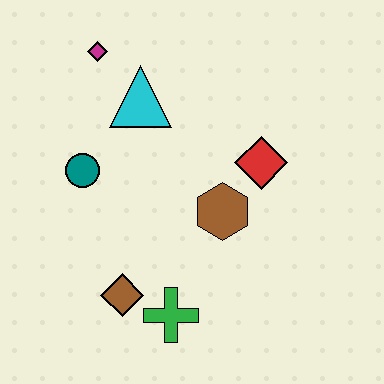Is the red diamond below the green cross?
No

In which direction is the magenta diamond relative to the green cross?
The magenta diamond is above the green cross.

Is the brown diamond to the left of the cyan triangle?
Yes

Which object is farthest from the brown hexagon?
The magenta diamond is farthest from the brown hexagon.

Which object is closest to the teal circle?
The cyan triangle is closest to the teal circle.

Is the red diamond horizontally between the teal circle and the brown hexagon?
No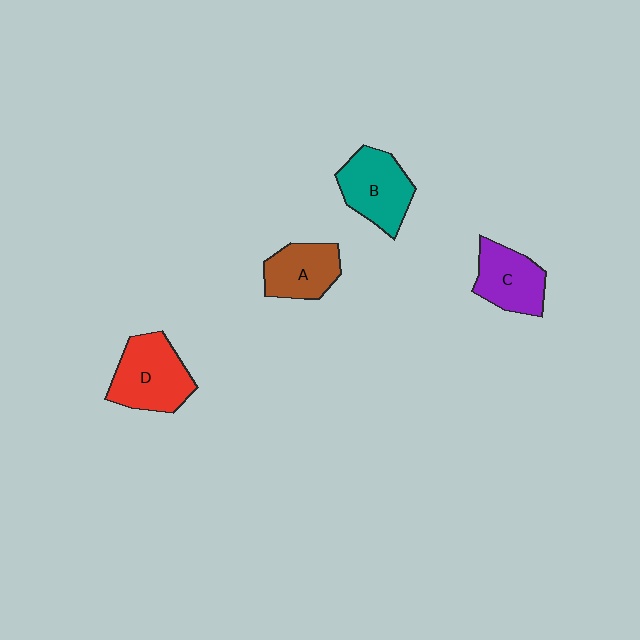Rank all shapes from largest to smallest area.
From largest to smallest: D (red), B (teal), C (purple), A (brown).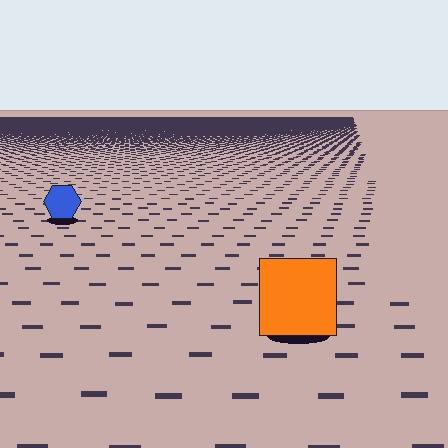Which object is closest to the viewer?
The orange square is closest. The texture marks near it are larger and more spread out.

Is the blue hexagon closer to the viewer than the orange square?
No. The orange square is closer — you can tell from the texture gradient: the ground texture is coarser near it.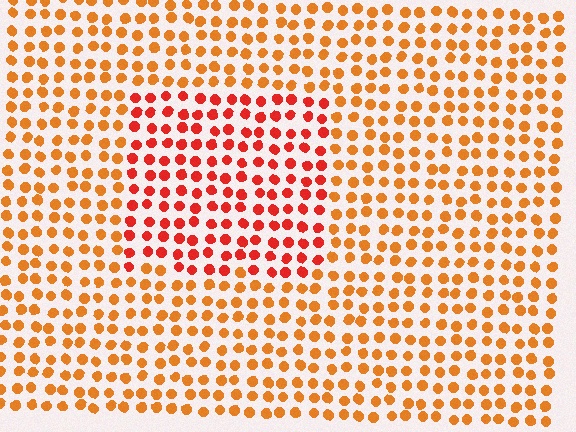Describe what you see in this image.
The image is filled with small orange elements in a uniform arrangement. A rectangle-shaped region is visible where the elements are tinted to a slightly different hue, forming a subtle color boundary.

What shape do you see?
I see a rectangle.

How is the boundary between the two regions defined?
The boundary is defined purely by a slight shift in hue (about 28 degrees). Spacing, size, and orientation are identical on both sides.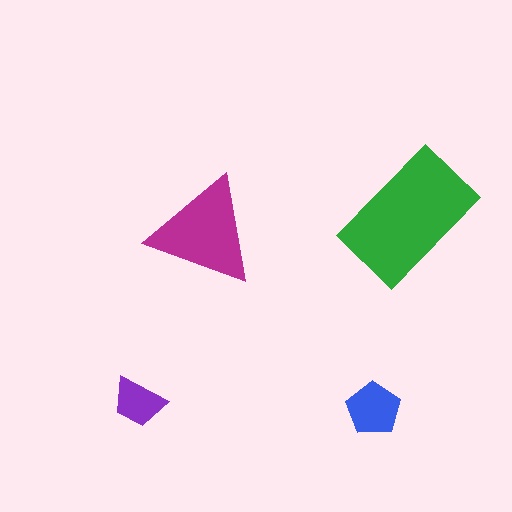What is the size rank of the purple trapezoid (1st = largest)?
4th.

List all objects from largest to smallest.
The green rectangle, the magenta triangle, the blue pentagon, the purple trapezoid.